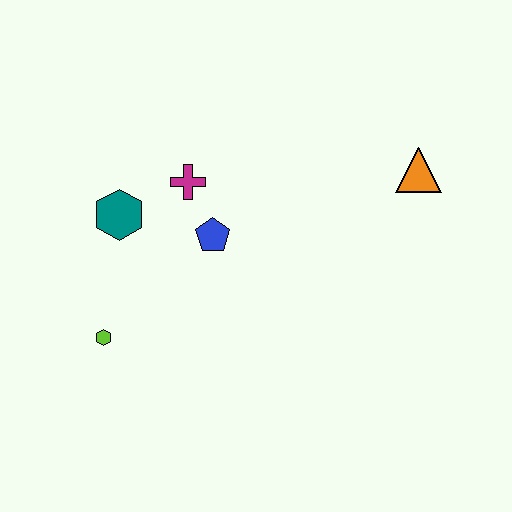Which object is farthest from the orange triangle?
The lime hexagon is farthest from the orange triangle.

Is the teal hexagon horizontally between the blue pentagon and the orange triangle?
No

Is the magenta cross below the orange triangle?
Yes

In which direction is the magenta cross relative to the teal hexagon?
The magenta cross is to the right of the teal hexagon.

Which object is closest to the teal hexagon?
The magenta cross is closest to the teal hexagon.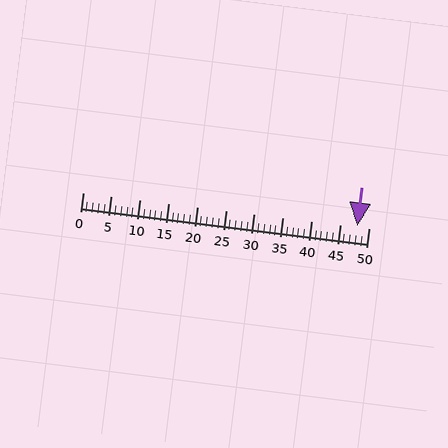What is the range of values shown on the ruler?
The ruler shows values from 0 to 50.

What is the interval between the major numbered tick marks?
The major tick marks are spaced 5 units apart.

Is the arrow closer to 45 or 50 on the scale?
The arrow is closer to 50.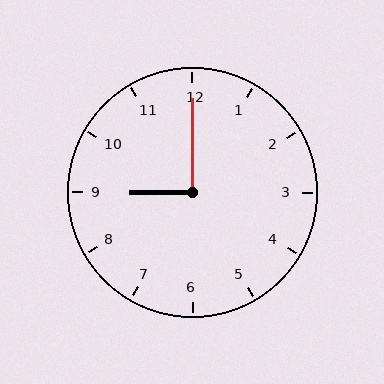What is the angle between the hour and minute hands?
Approximately 90 degrees.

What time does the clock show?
9:00.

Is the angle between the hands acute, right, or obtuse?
It is right.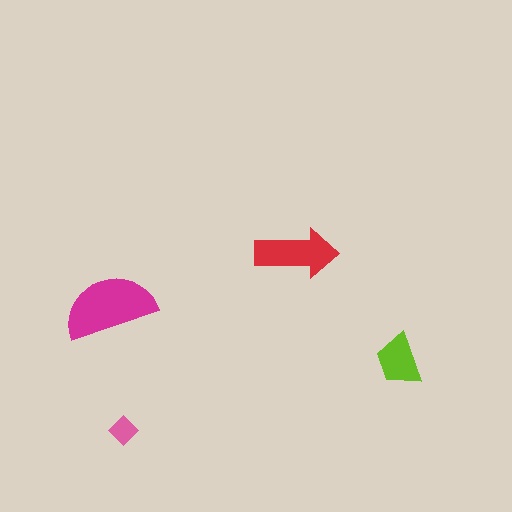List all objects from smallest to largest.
The pink diamond, the lime trapezoid, the red arrow, the magenta semicircle.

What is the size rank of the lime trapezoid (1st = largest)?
3rd.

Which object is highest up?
The red arrow is topmost.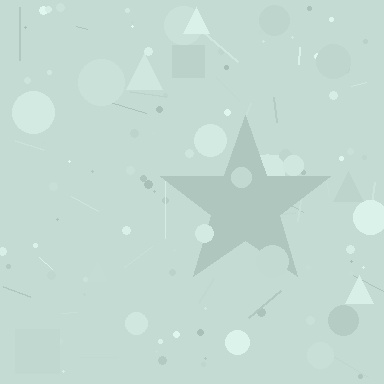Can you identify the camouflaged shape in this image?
The camouflaged shape is a star.